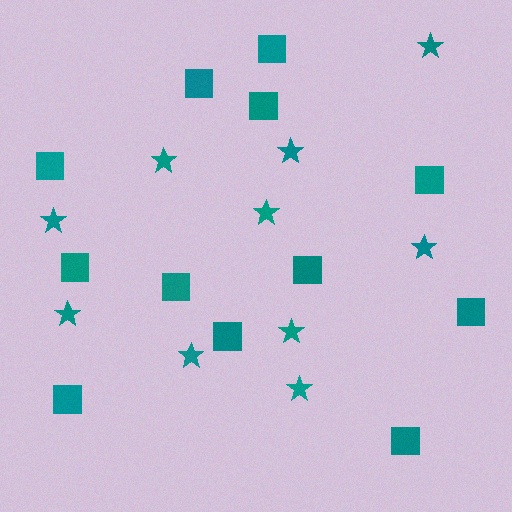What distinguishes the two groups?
There are 2 groups: one group of stars (10) and one group of squares (12).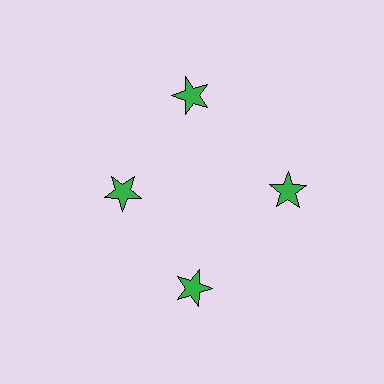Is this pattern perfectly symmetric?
No. The 4 green stars are arranged in a ring, but one element near the 9 o'clock position is pulled inward toward the center, breaking the 4-fold rotational symmetry.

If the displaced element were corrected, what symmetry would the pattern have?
It would have 4-fold rotational symmetry — the pattern would map onto itself every 90 degrees.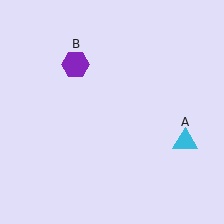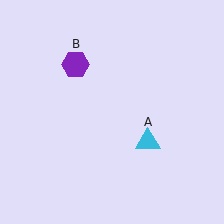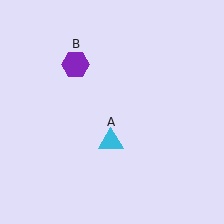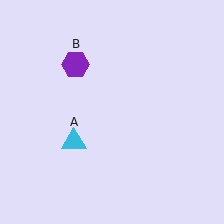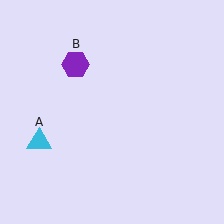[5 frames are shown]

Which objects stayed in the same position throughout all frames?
Purple hexagon (object B) remained stationary.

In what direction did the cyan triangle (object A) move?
The cyan triangle (object A) moved left.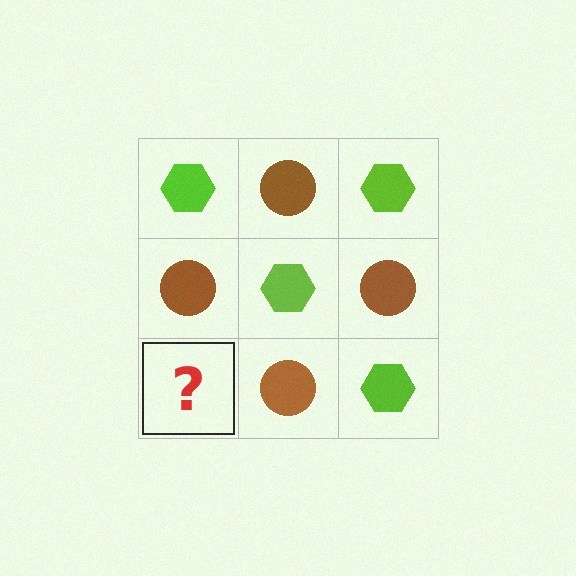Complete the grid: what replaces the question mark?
The question mark should be replaced with a lime hexagon.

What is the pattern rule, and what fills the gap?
The rule is that it alternates lime hexagon and brown circle in a checkerboard pattern. The gap should be filled with a lime hexagon.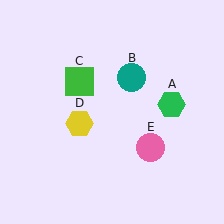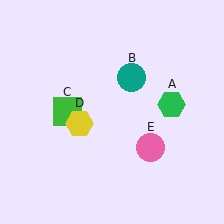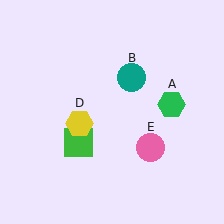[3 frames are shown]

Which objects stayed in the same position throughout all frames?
Green hexagon (object A) and teal circle (object B) and yellow hexagon (object D) and pink circle (object E) remained stationary.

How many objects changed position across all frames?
1 object changed position: green square (object C).